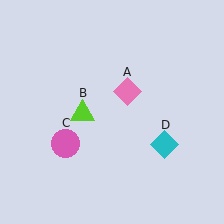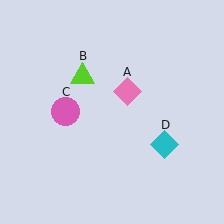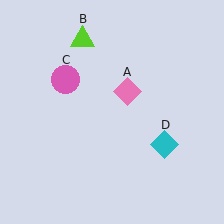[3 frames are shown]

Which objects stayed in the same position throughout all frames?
Pink diamond (object A) and cyan diamond (object D) remained stationary.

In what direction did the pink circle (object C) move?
The pink circle (object C) moved up.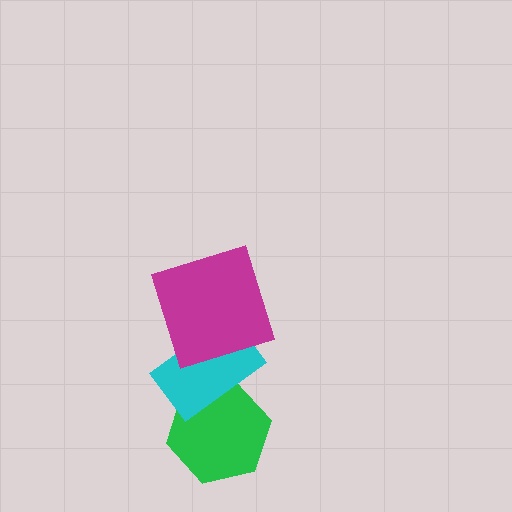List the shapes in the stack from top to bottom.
From top to bottom: the magenta square, the cyan rectangle, the green hexagon.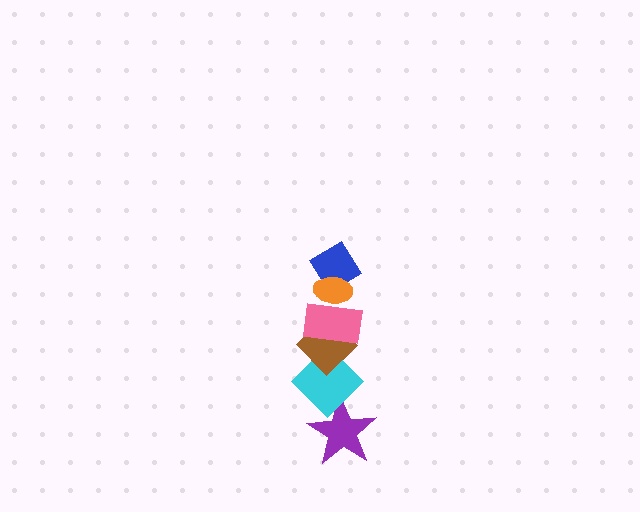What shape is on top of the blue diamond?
The orange ellipse is on top of the blue diamond.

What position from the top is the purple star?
The purple star is 6th from the top.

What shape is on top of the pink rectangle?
The blue diamond is on top of the pink rectangle.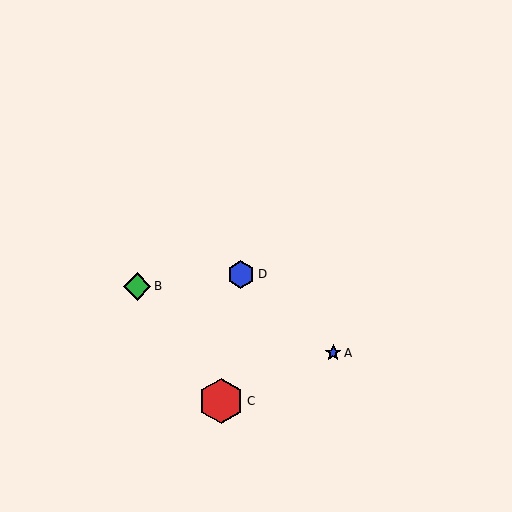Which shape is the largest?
The red hexagon (labeled C) is the largest.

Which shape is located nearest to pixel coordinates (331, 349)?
The blue star (labeled A) at (333, 353) is nearest to that location.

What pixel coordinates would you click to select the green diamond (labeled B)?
Click at (137, 286) to select the green diamond B.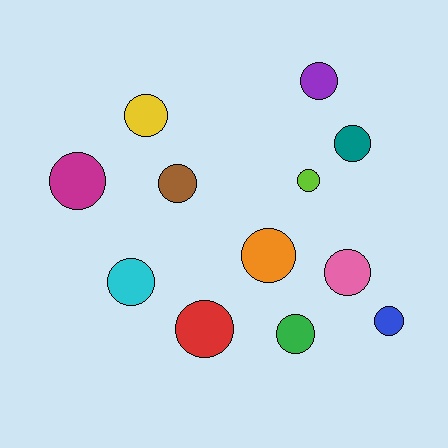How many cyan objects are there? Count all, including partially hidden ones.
There is 1 cyan object.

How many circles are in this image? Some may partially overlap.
There are 12 circles.